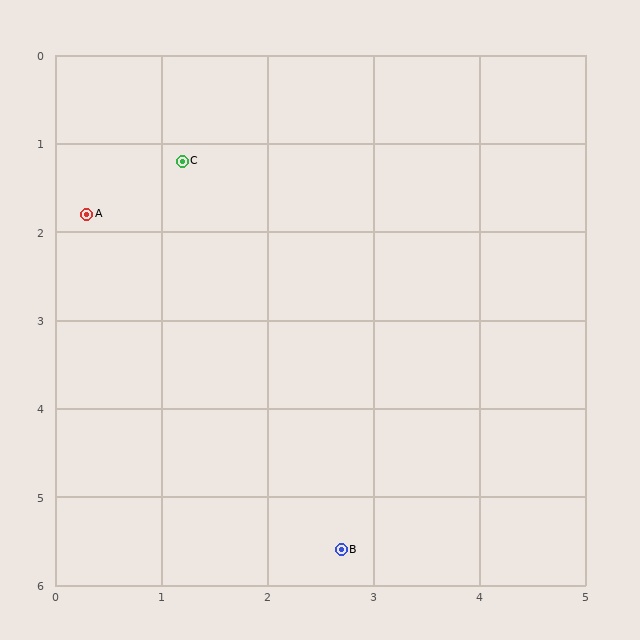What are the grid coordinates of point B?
Point B is at approximately (2.7, 5.6).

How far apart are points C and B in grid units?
Points C and B are about 4.6 grid units apart.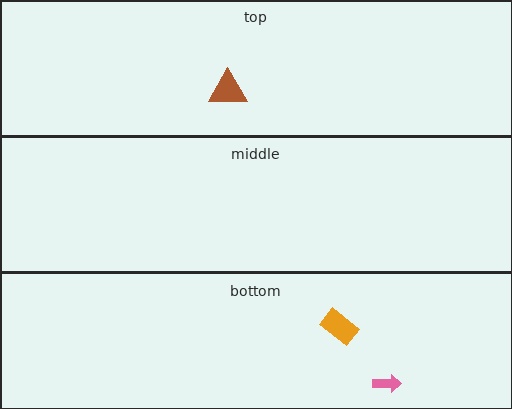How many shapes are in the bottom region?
2.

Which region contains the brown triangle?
The top region.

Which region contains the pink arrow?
The bottom region.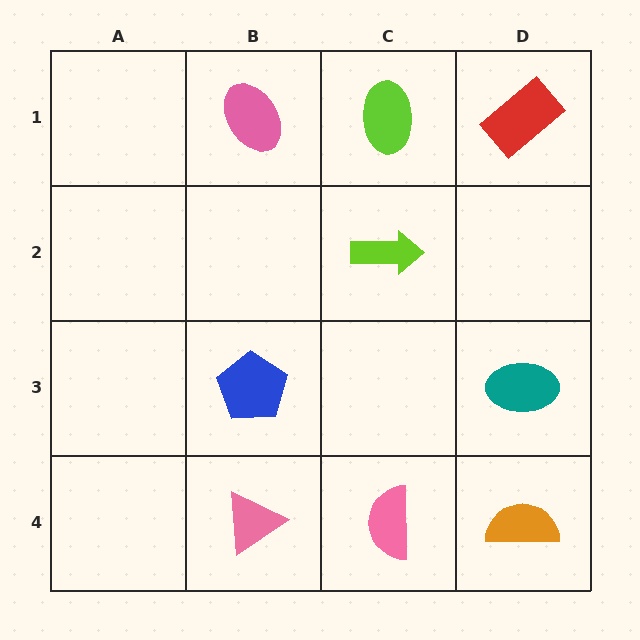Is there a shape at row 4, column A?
No, that cell is empty.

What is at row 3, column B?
A blue pentagon.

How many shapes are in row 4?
3 shapes.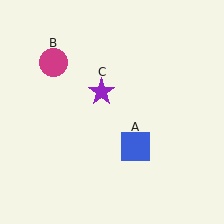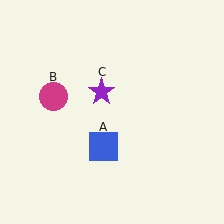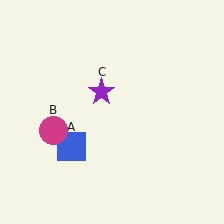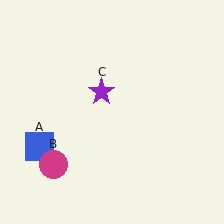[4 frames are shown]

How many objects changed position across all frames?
2 objects changed position: blue square (object A), magenta circle (object B).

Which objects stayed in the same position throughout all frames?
Purple star (object C) remained stationary.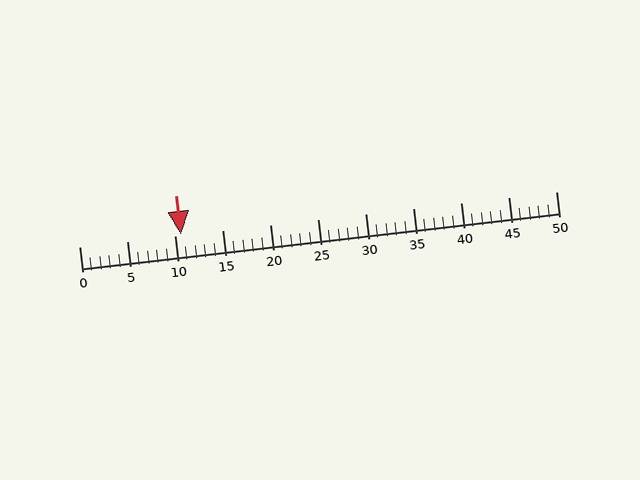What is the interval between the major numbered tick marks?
The major tick marks are spaced 5 units apart.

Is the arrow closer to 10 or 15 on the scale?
The arrow is closer to 10.